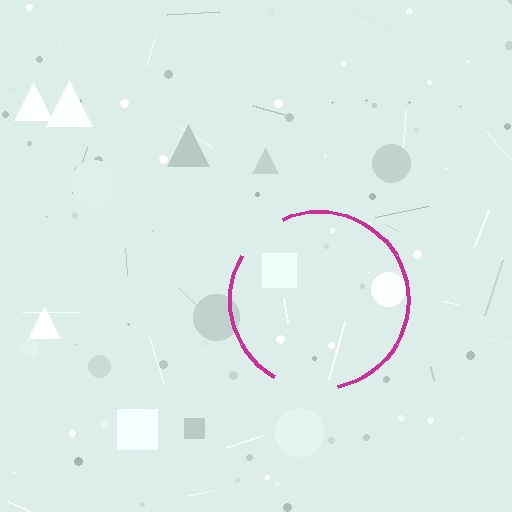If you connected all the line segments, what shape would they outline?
They would outline a circle.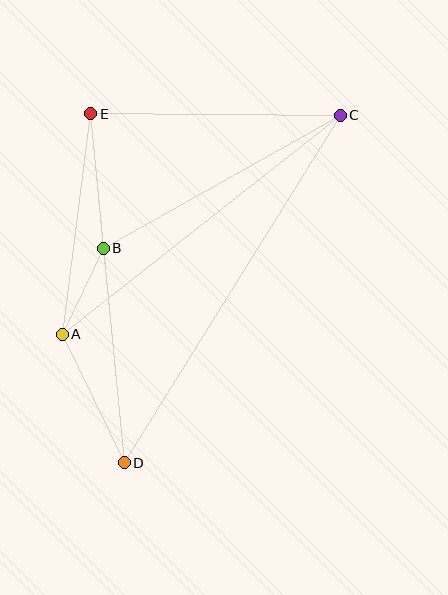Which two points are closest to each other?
Points A and B are closest to each other.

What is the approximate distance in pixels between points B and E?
The distance between B and E is approximately 135 pixels.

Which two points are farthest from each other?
Points C and D are farthest from each other.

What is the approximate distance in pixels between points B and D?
The distance between B and D is approximately 215 pixels.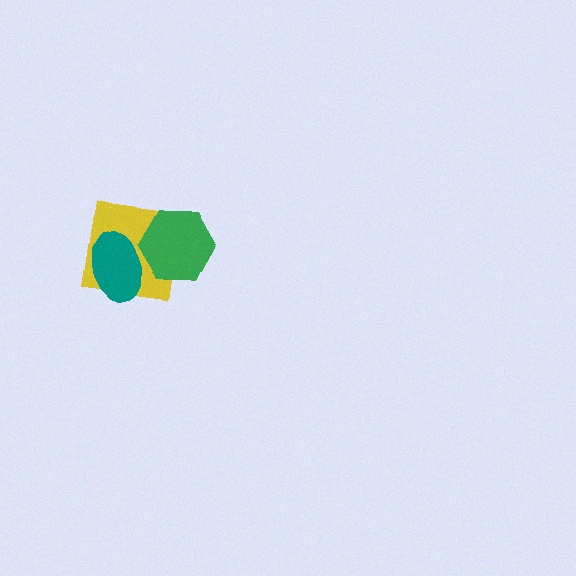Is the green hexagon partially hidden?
Yes, it is partially covered by another shape.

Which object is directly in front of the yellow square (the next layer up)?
The green hexagon is directly in front of the yellow square.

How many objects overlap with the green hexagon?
2 objects overlap with the green hexagon.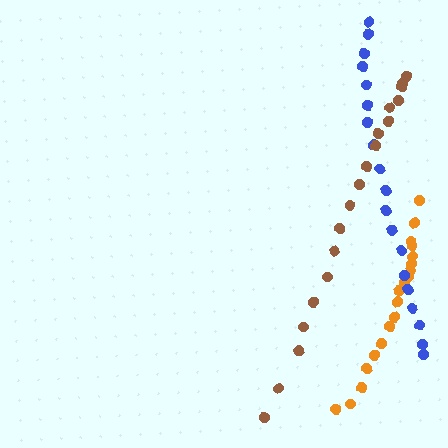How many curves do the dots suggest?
There are 3 distinct paths.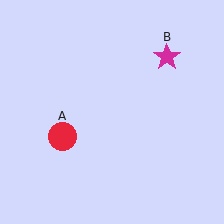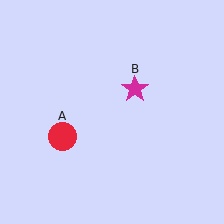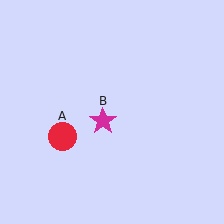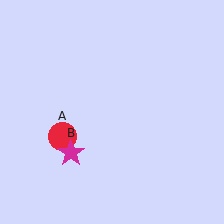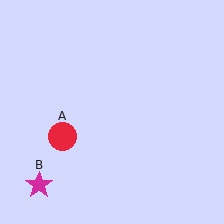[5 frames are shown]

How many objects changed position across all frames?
1 object changed position: magenta star (object B).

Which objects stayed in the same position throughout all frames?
Red circle (object A) remained stationary.